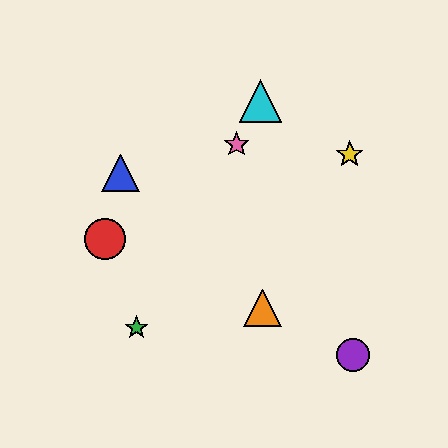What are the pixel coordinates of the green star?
The green star is at (136, 328).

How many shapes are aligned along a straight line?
3 shapes (the green star, the cyan triangle, the pink star) are aligned along a straight line.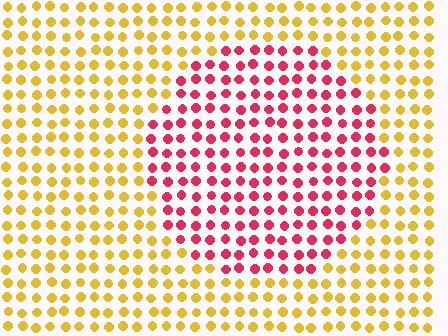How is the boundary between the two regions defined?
The boundary is defined purely by a slight shift in hue (about 63 degrees). Spacing, size, and orientation are identical on both sides.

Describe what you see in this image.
The image is filled with small yellow elements in a uniform arrangement. A circle-shaped region is visible where the elements are tinted to a slightly different hue, forming a subtle color boundary.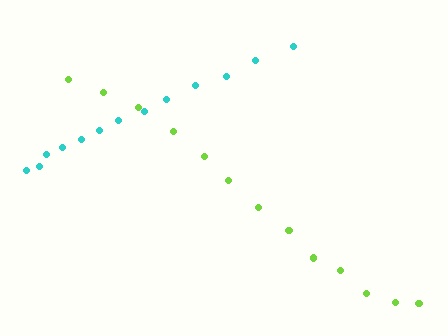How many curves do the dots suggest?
There are 2 distinct paths.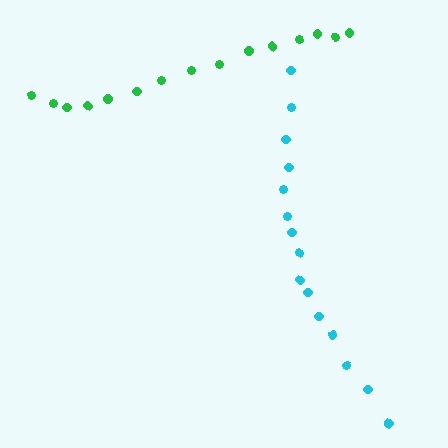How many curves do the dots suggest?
There are 2 distinct paths.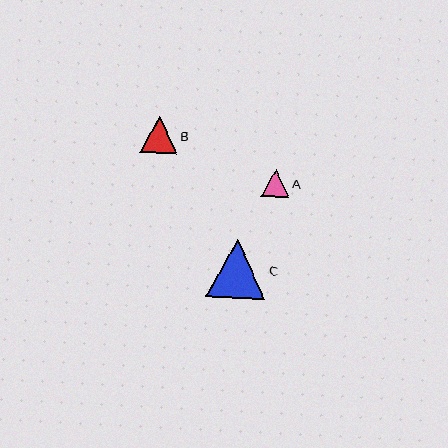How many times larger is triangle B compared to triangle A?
Triangle B is approximately 1.3 times the size of triangle A.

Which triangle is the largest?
Triangle C is the largest with a size of approximately 59 pixels.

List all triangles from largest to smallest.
From largest to smallest: C, B, A.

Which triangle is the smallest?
Triangle A is the smallest with a size of approximately 28 pixels.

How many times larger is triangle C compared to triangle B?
Triangle C is approximately 1.6 times the size of triangle B.